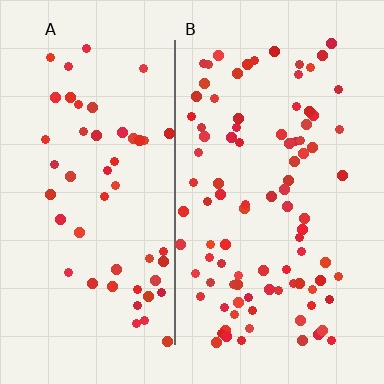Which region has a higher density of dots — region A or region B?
B (the right).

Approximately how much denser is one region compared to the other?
Approximately 1.8× — region B over region A.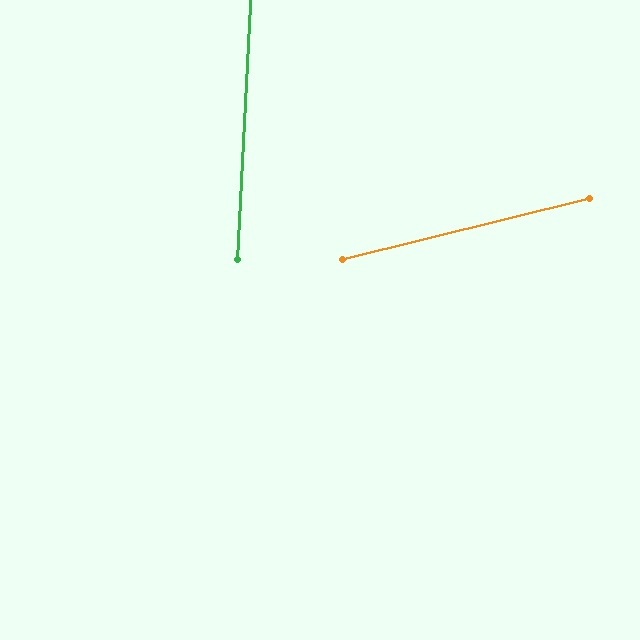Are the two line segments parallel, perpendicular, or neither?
Neither parallel nor perpendicular — they differ by about 73°.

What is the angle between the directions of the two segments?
Approximately 73 degrees.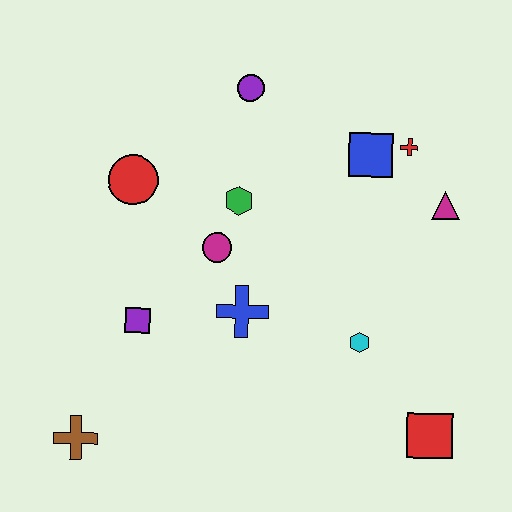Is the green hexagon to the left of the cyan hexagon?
Yes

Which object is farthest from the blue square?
The brown cross is farthest from the blue square.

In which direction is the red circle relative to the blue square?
The red circle is to the left of the blue square.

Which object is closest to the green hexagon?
The magenta circle is closest to the green hexagon.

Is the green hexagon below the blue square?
Yes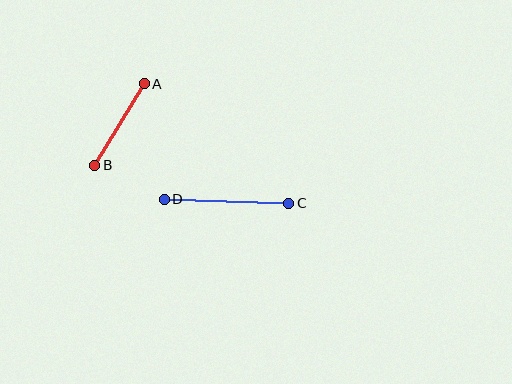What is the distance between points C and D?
The distance is approximately 125 pixels.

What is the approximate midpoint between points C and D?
The midpoint is at approximately (227, 201) pixels.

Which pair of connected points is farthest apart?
Points C and D are farthest apart.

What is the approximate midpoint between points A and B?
The midpoint is at approximately (119, 124) pixels.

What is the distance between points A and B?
The distance is approximately 95 pixels.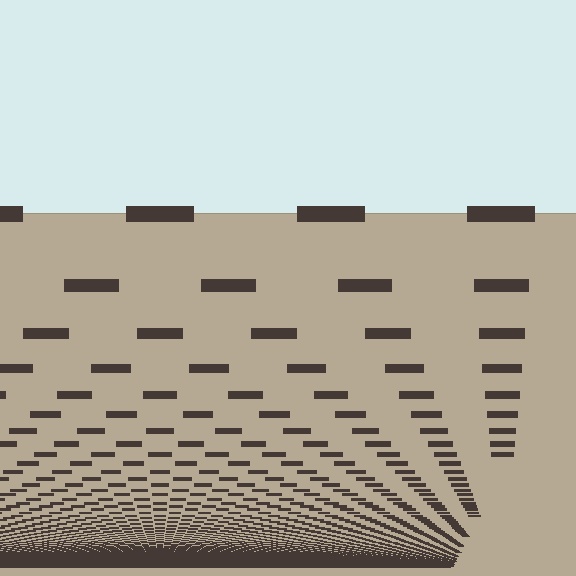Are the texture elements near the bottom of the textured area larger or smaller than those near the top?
Smaller. The gradient is inverted — elements near the bottom are smaller and denser.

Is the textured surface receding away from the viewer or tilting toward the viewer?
The surface appears to tilt toward the viewer. Texture elements get larger and sparser toward the top.